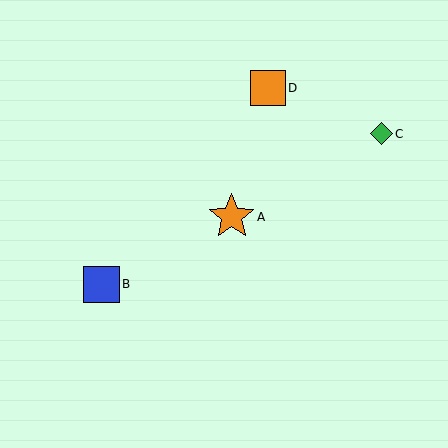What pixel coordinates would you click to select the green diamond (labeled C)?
Click at (381, 134) to select the green diamond C.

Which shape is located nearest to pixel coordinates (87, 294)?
The blue square (labeled B) at (101, 284) is nearest to that location.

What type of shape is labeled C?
Shape C is a green diamond.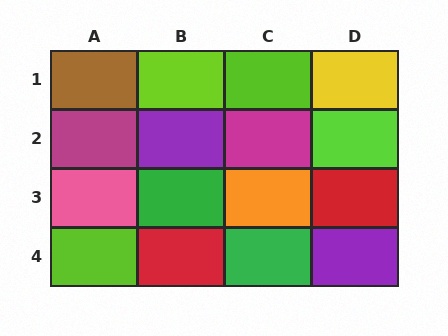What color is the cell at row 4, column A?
Lime.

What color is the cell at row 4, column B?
Red.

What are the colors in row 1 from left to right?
Brown, lime, lime, yellow.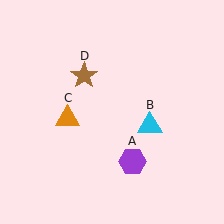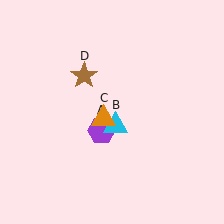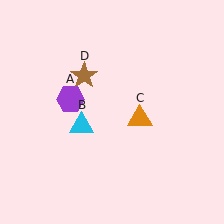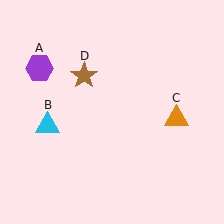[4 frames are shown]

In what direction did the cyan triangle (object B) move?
The cyan triangle (object B) moved left.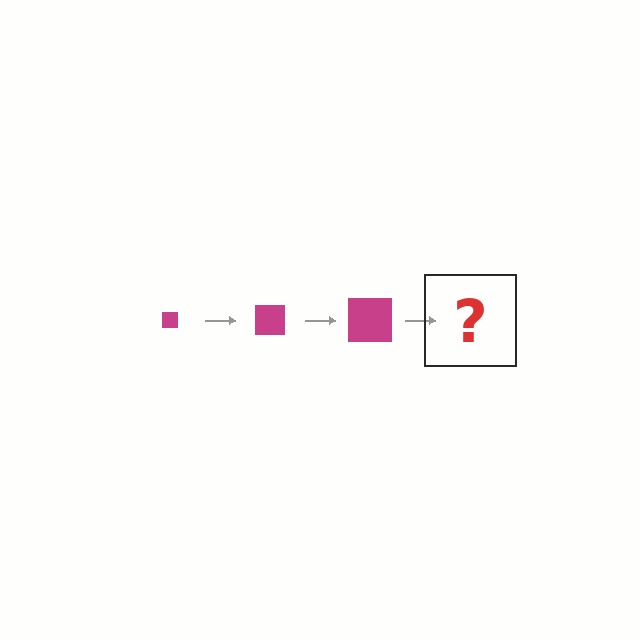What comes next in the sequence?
The next element should be a magenta square, larger than the previous one.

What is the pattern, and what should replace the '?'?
The pattern is that the square gets progressively larger each step. The '?' should be a magenta square, larger than the previous one.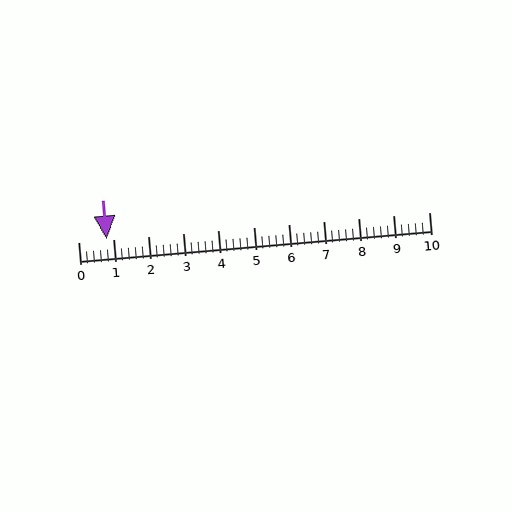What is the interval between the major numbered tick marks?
The major tick marks are spaced 1 units apart.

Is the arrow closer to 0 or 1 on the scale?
The arrow is closer to 1.